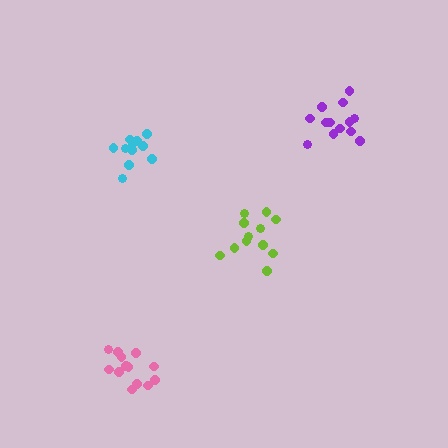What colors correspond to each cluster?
The clusters are colored: lime, pink, purple, cyan.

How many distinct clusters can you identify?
There are 4 distinct clusters.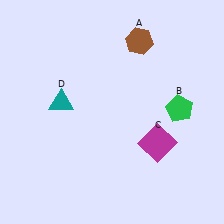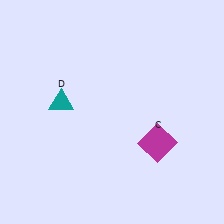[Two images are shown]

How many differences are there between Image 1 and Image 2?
There are 2 differences between the two images.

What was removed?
The green pentagon (B), the brown hexagon (A) were removed in Image 2.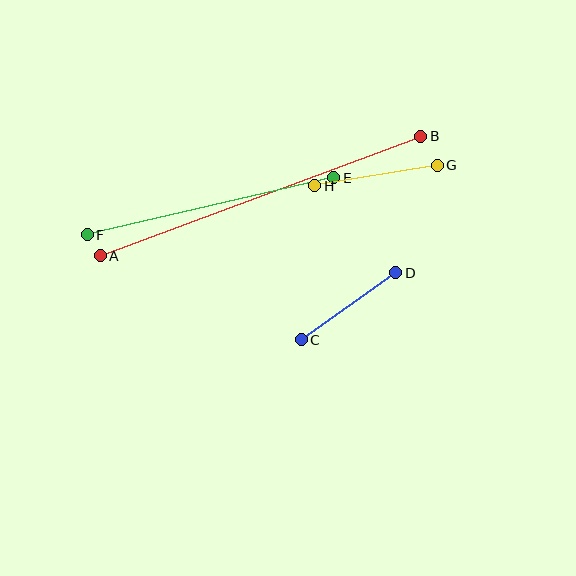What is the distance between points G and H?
The distance is approximately 124 pixels.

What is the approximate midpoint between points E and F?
The midpoint is at approximately (210, 206) pixels.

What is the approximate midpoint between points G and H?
The midpoint is at approximately (376, 175) pixels.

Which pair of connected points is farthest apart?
Points A and B are farthest apart.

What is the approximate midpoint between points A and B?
The midpoint is at approximately (260, 196) pixels.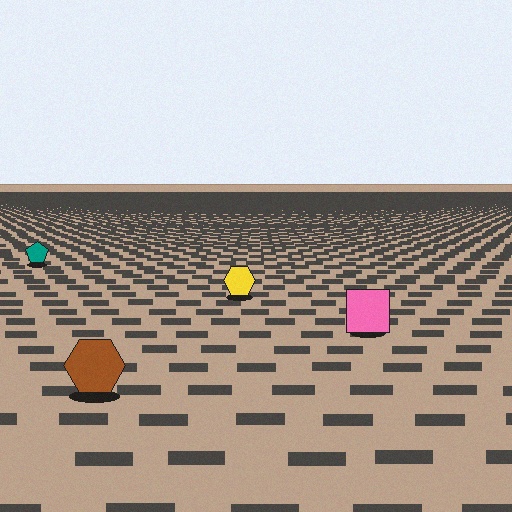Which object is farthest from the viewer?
The teal pentagon is farthest from the viewer. It appears smaller and the ground texture around it is denser.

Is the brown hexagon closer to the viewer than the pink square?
Yes. The brown hexagon is closer — you can tell from the texture gradient: the ground texture is coarser near it.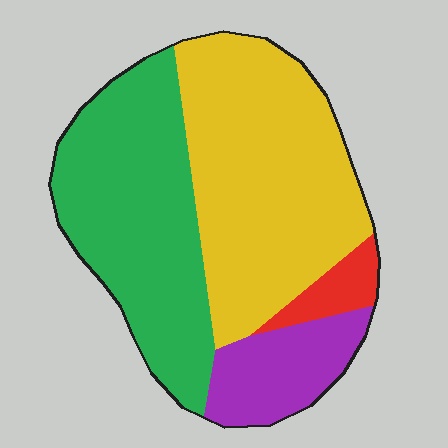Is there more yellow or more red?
Yellow.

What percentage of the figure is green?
Green takes up about three eighths (3/8) of the figure.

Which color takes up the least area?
Red, at roughly 5%.